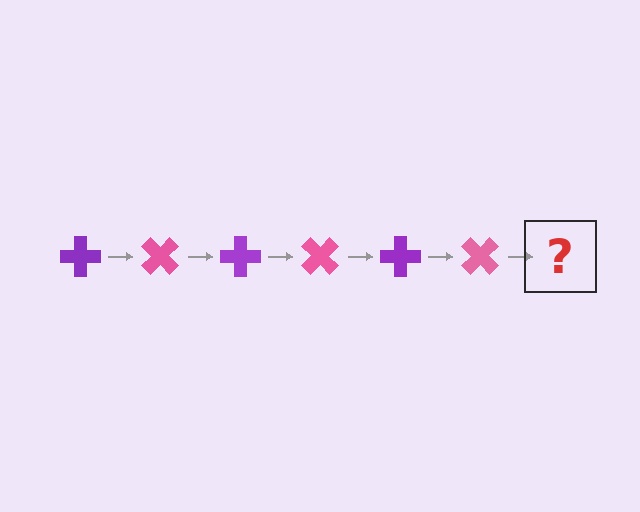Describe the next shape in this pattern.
It should be a purple cross, rotated 270 degrees from the start.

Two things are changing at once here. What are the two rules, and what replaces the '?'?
The two rules are that it rotates 45 degrees each step and the color cycles through purple and pink. The '?' should be a purple cross, rotated 270 degrees from the start.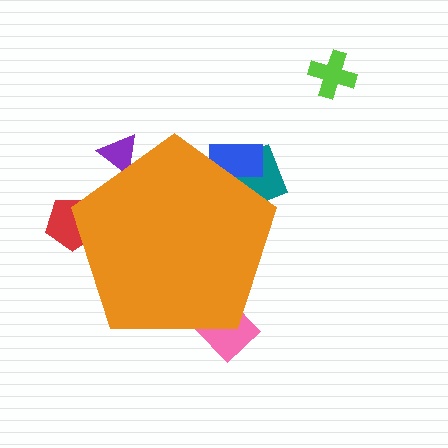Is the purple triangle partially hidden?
Yes, the purple triangle is partially hidden behind the orange pentagon.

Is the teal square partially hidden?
Yes, the teal square is partially hidden behind the orange pentagon.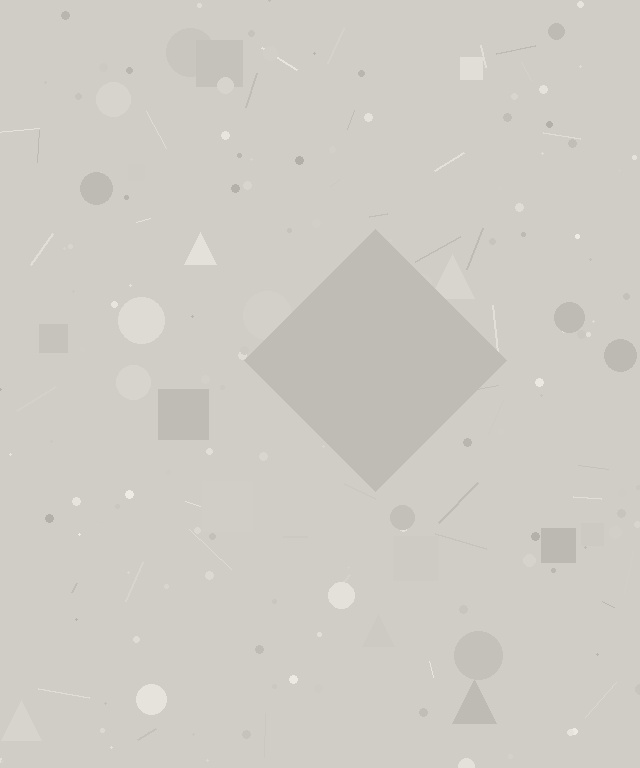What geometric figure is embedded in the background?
A diamond is embedded in the background.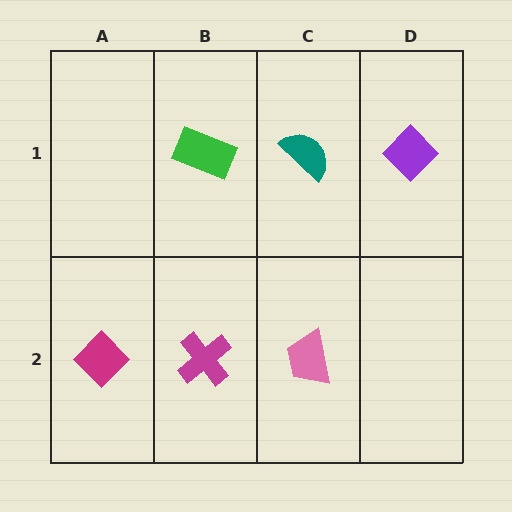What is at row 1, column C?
A teal semicircle.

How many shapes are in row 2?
3 shapes.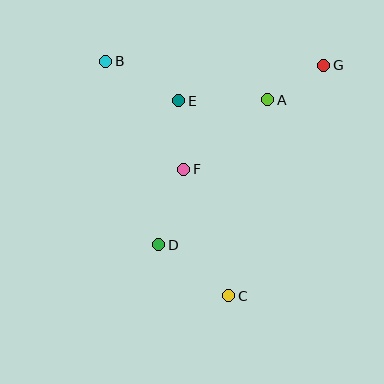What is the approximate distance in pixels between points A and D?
The distance between A and D is approximately 182 pixels.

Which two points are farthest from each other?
Points B and C are farthest from each other.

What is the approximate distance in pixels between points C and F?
The distance between C and F is approximately 134 pixels.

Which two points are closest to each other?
Points A and G are closest to each other.